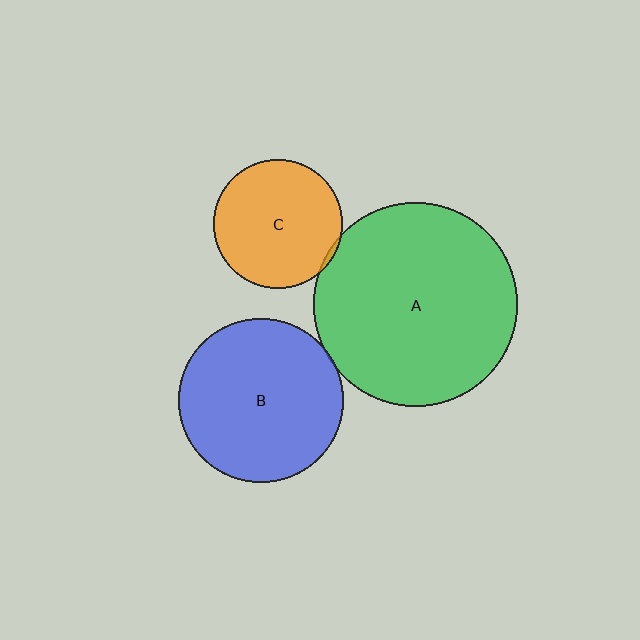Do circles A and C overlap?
Yes.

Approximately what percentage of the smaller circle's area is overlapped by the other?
Approximately 5%.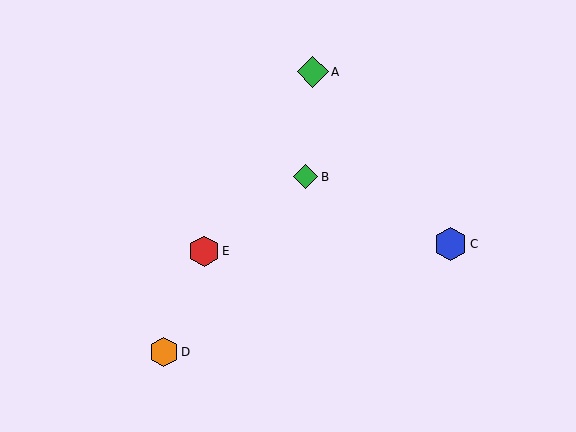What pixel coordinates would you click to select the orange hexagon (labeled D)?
Click at (164, 352) to select the orange hexagon D.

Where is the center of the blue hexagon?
The center of the blue hexagon is at (450, 244).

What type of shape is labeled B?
Shape B is a green diamond.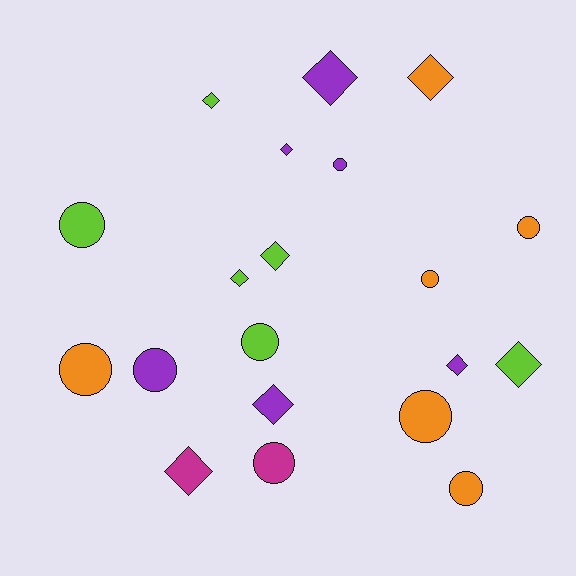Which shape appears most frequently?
Circle, with 10 objects.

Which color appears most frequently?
Orange, with 6 objects.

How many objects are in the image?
There are 20 objects.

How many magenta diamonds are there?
There is 1 magenta diamond.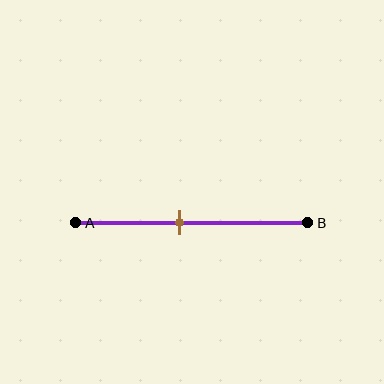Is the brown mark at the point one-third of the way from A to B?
No, the mark is at about 45% from A, not at the 33% one-third point.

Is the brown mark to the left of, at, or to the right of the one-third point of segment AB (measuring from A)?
The brown mark is to the right of the one-third point of segment AB.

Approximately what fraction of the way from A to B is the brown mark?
The brown mark is approximately 45% of the way from A to B.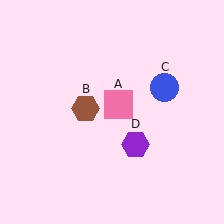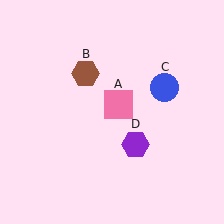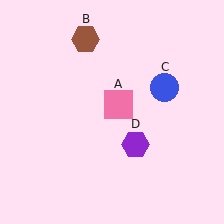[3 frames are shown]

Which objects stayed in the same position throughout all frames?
Pink square (object A) and blue circle (object C) and purple hexagon (object D) remained stationary.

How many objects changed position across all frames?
1 object changed position: brown hexagon (object B).